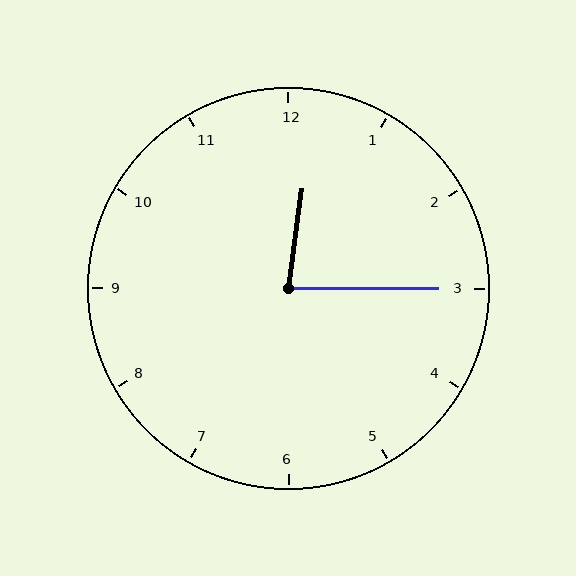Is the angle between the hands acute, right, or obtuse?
It is acute.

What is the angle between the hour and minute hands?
Approximately 82 degrees.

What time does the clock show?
12:15.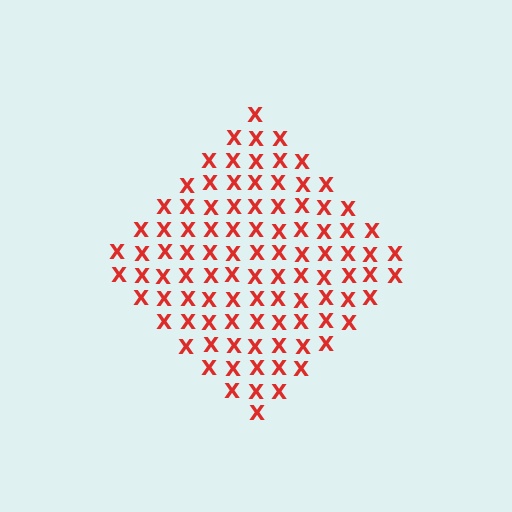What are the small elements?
The small elements are letter X's.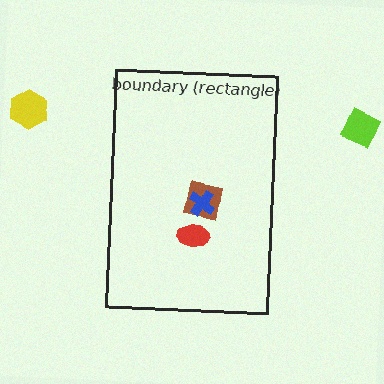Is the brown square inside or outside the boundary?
Inside.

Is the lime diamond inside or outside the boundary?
Outside.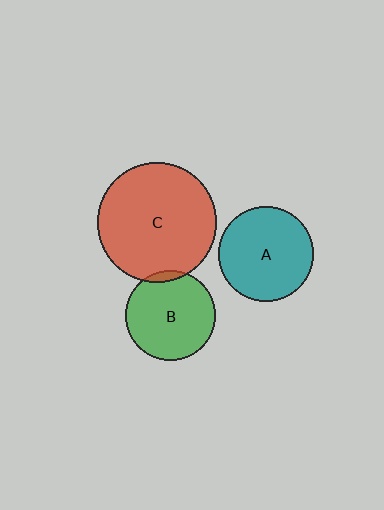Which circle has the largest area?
Circle C (red).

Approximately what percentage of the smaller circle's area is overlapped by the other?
Approximately 5%.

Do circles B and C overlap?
Yes.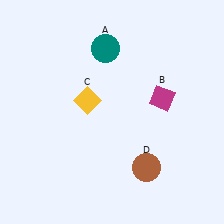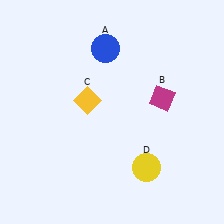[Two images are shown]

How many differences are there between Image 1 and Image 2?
There are 2 differences between the two images.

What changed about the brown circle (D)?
In Image 1, D is brown. In Image 2, it changed to yellow.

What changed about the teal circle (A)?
In Image 1, A is teal. In Image 2, it changed to blue.